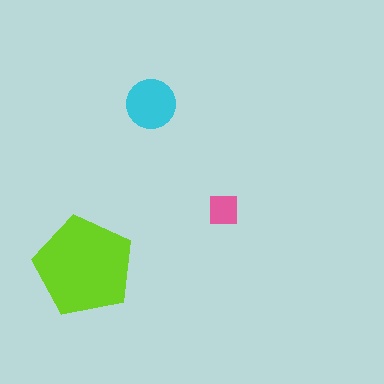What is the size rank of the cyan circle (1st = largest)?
2nd.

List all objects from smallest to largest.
The pink square, the cyan circle, the lime pentagon.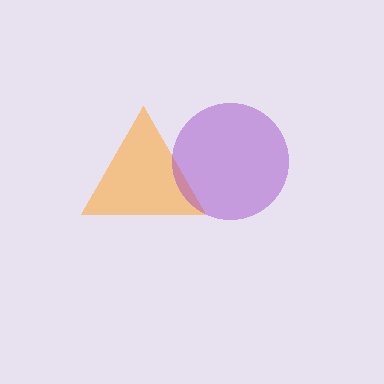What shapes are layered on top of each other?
The layered shapes are: an orange triangle, a purple circle.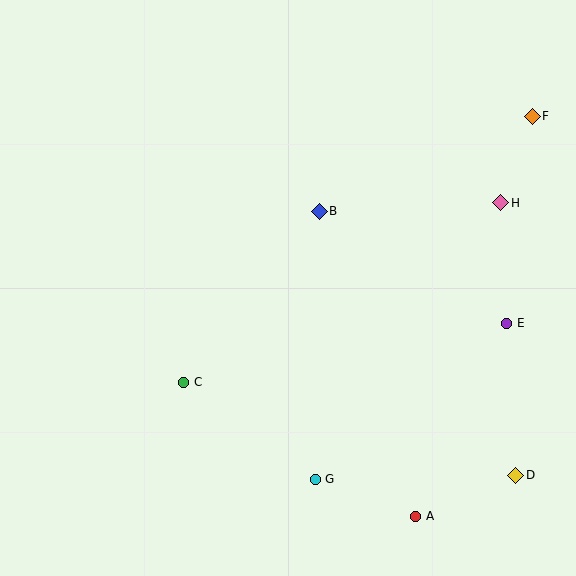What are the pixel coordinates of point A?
Point A is at (416, 516).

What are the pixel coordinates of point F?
Point F is at (532, 116).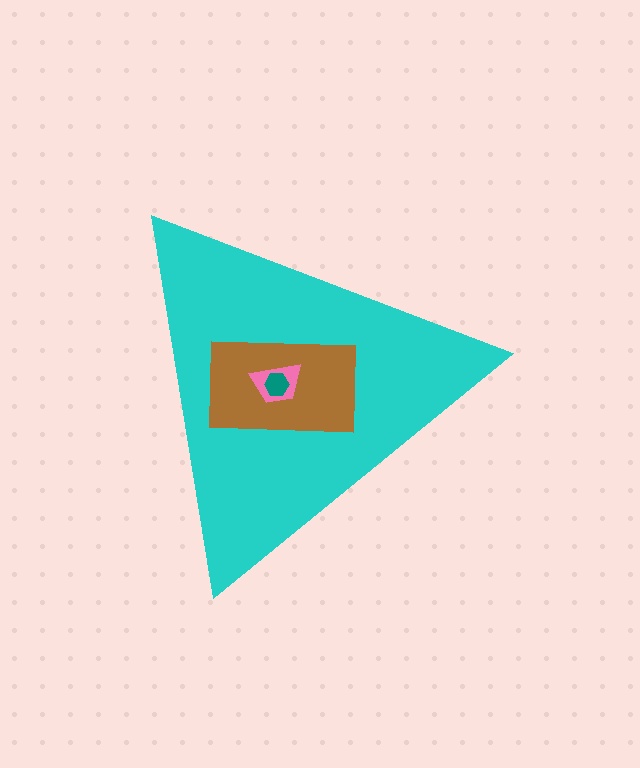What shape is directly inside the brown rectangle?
The pink trapezoid.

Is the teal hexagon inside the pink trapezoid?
Yes.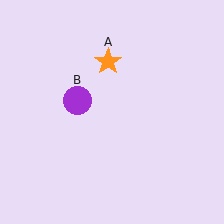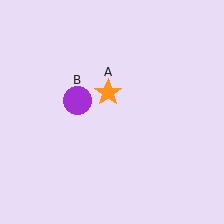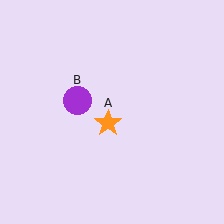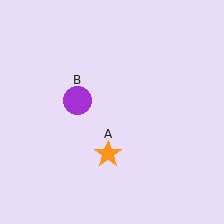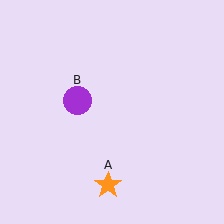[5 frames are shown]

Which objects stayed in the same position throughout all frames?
Purple circle (object B) remained stationary.